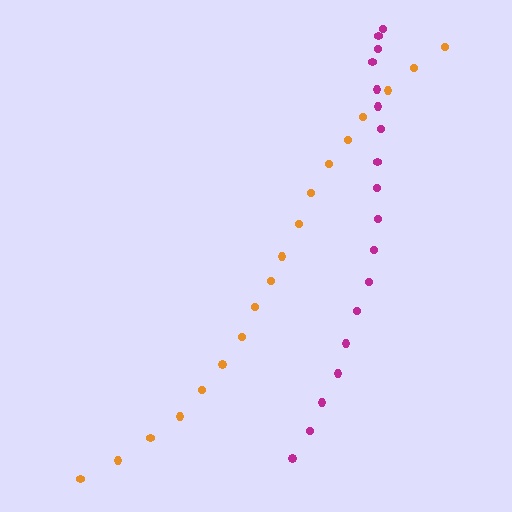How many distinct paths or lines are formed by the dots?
There are 2 distinct paths.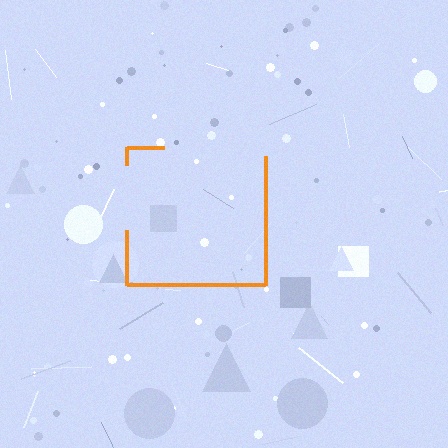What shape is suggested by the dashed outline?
The dashed outline suggests a square.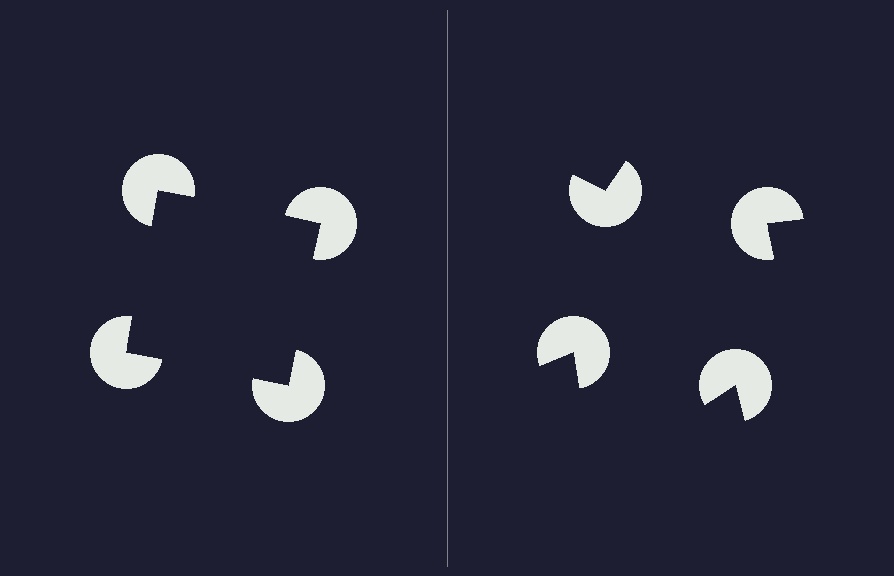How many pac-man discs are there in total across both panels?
8 — 4 on each side.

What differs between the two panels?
The pac-man discs are positioned identically on both sides; only the wedge orientations differ. On the left they align to a square; on the right they are misaligned.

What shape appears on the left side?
An illusory square.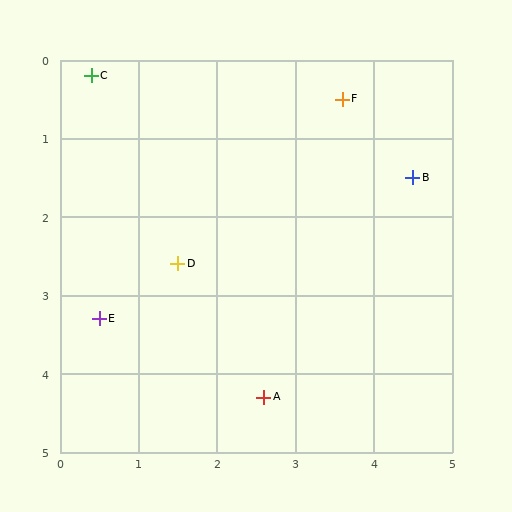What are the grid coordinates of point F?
Point F is at approximately (3.6, 0.5).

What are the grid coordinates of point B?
Point B is at approximately (4.5, 1.5).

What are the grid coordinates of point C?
Point C is at approximately (0.4, 0.2).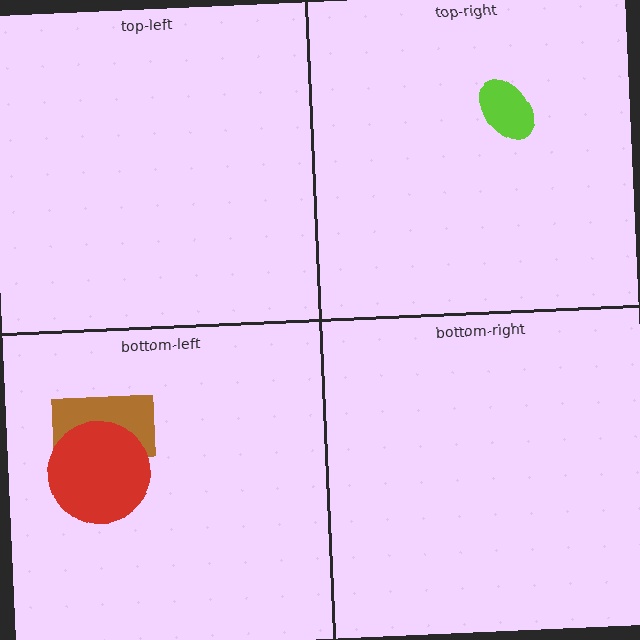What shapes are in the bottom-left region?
The brown rectangle, the red circle.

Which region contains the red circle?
The bottom-left region.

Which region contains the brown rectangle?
The bottom-left region.